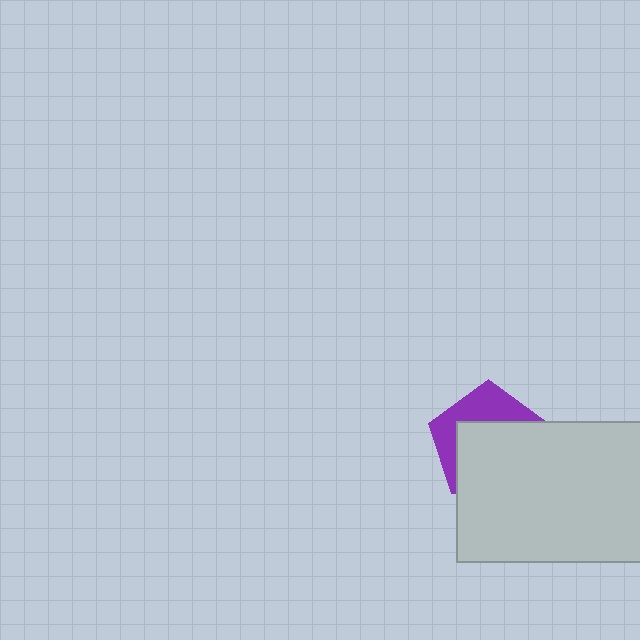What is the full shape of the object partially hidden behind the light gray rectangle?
The partially hidden object is a purple pentagon.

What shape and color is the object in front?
The object in front is a light gray rectangle.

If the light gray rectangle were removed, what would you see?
You would see the complete purple pentagon.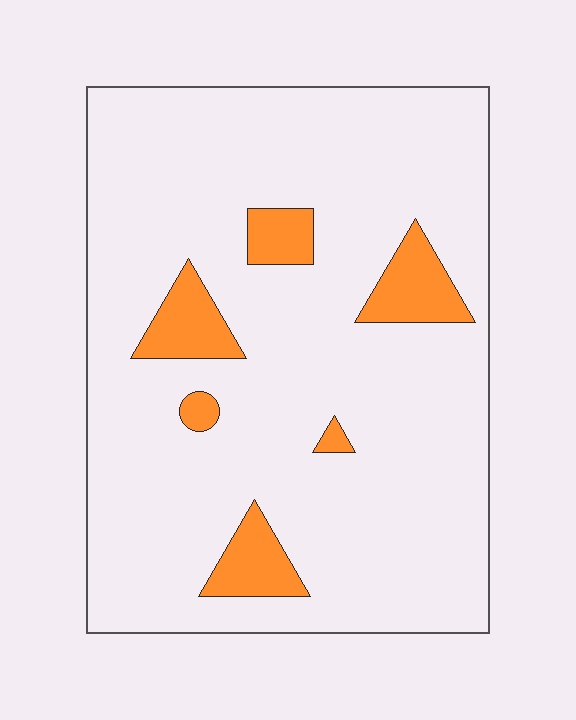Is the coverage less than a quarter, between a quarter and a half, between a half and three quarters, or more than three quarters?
Less than a quarter.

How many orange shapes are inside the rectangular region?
6.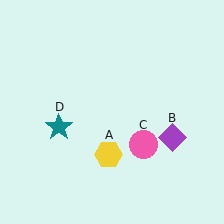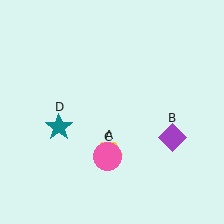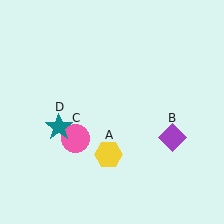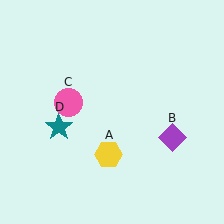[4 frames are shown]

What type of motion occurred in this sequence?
The pink circle (object C) rotated clockwise around the center of the scene.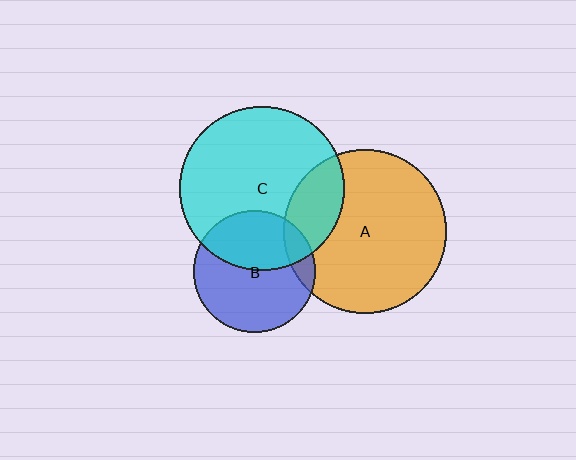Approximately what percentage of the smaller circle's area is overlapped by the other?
Approximately 40%.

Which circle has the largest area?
Circle C (cyan).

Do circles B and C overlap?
Yes.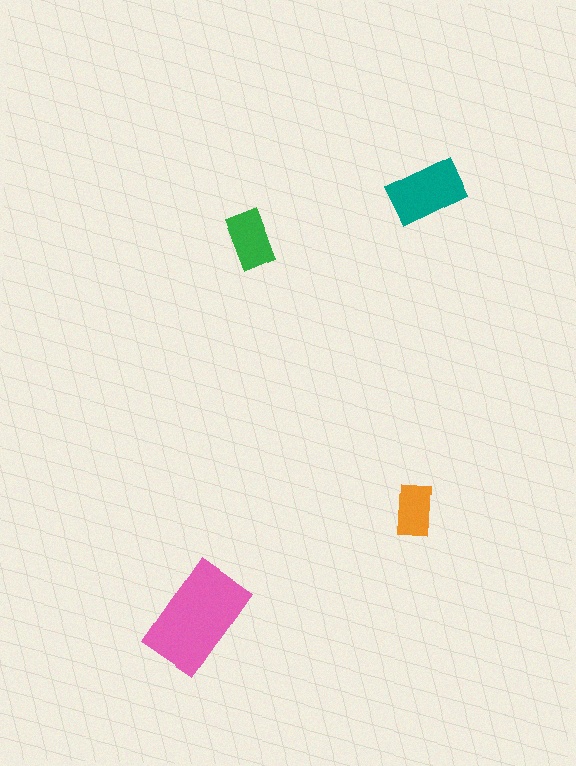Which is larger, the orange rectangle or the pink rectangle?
The pink one.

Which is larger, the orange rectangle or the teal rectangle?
The teal one.